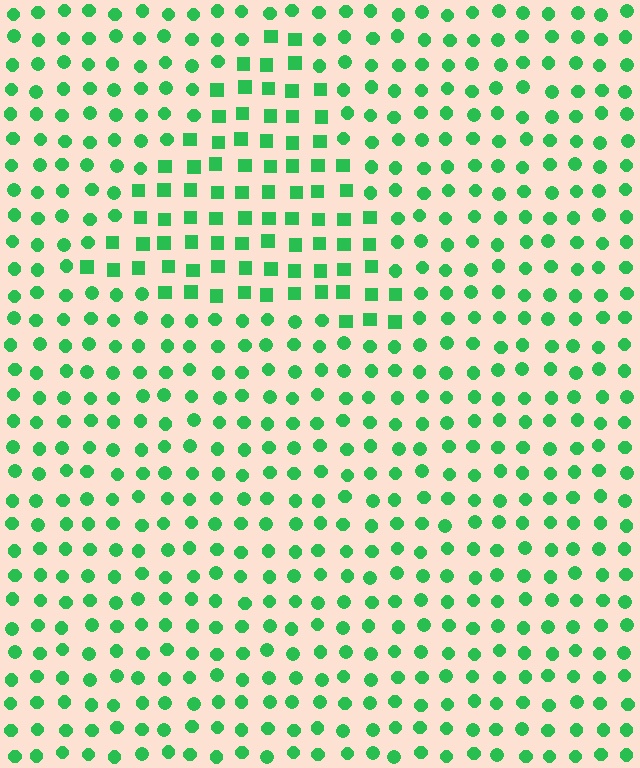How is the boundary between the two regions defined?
The boundary is defined by a change in element shape: squares inside vs. circles outside. All elements share the same color and spacing.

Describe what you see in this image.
The image is filled with small green elements arranged in a uniform grid. A triangle-shaped region contains squares, while the surrounding area contains circles. The boundary is defined purely by the change in element shape.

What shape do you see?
I see a triangle.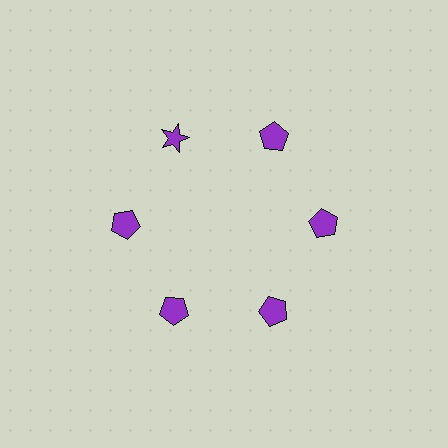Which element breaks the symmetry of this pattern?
The purple star at roughly the 11 o'clock position breaks the symmetry. All other shapes are purple pentagons.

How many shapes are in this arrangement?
There are 6 shapes arranged in a ring pattern.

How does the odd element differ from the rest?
It has a different shape: star instead of pentagon.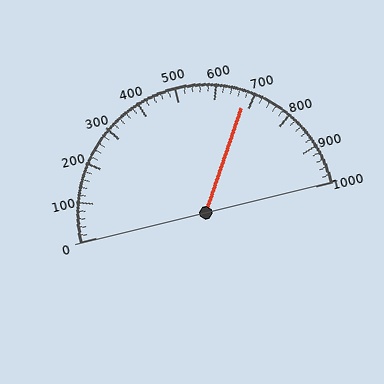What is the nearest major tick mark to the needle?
The nearest major tick mark is 700.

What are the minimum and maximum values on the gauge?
The gauge ranges from 0 to 1000.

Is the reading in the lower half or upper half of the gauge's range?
The reading is in the upper half of the range (0 to 1000).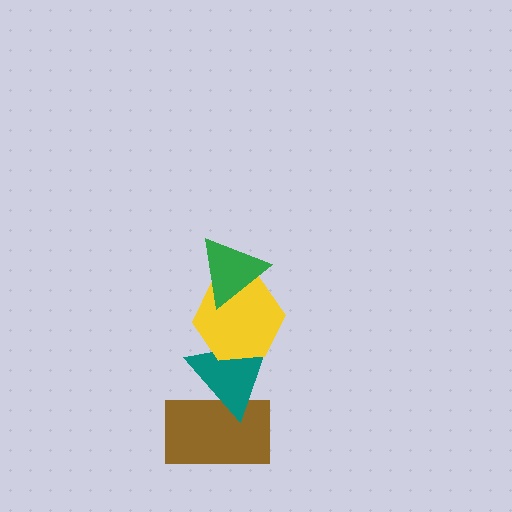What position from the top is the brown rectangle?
The brown rectangle is 4th from the top.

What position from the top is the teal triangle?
The teal triangle is 3rd from the top.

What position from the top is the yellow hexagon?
The yellow hexagon is 2nd from the top.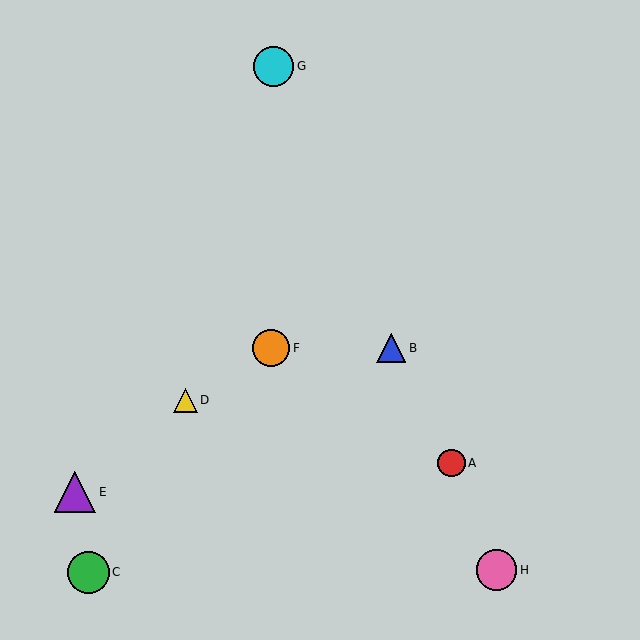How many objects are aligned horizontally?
2 objects (B, F) are aligned horizontally.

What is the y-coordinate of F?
Object F is at y≈348.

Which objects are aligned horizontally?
Objects B, F are aligned horizontally.